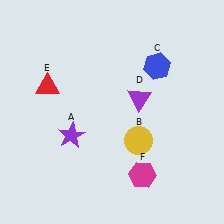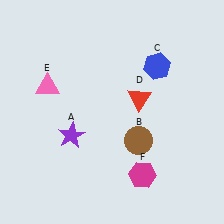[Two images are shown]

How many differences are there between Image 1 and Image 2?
There are 3 differences between the two images.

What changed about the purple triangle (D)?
In Image 1, D is purple. In Image 2, it changed to red.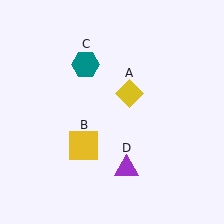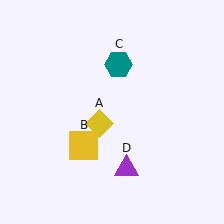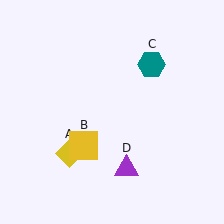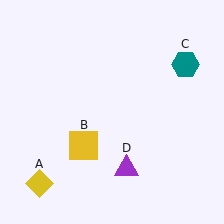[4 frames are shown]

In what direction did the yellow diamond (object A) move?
The yellow diamond (object A) moved down and to the left.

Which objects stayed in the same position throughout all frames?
Yellow square (object B) and purple triangle (object D) remained stationary.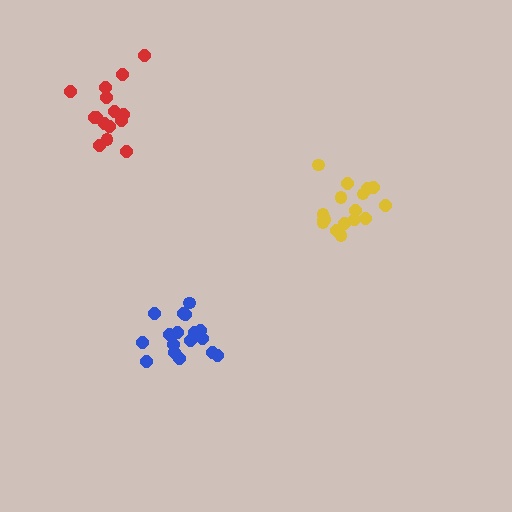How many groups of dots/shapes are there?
There are 3 groups.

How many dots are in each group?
Group 1: 17 dots, Group 2: 18 dots, Group 3: 15 dots (50 total).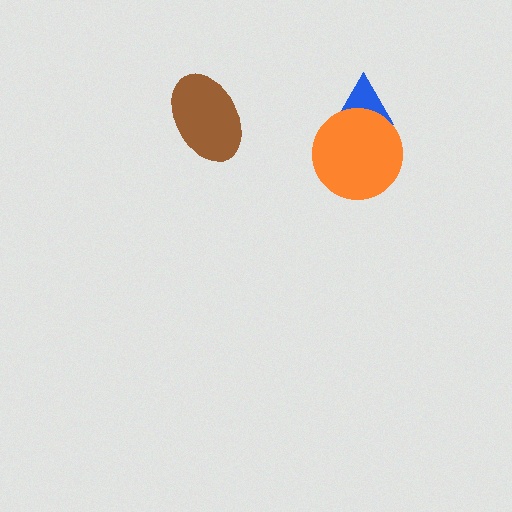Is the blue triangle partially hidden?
Yes, it is partially covered by another shape.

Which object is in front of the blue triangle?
The orange circle is in front of the blue triangle.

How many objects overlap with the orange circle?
1 object overlaps with the orange circle.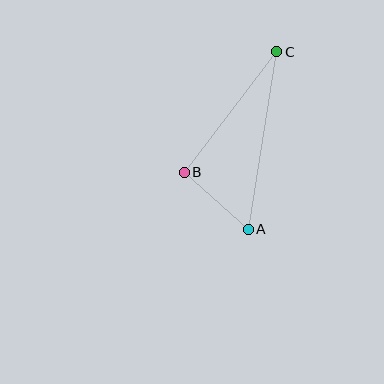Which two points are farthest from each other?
Points A and C are farthest from each other.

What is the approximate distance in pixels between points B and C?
The distance between B and C is approximately 152 pixels.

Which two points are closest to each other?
Points A and B are closest to each other.